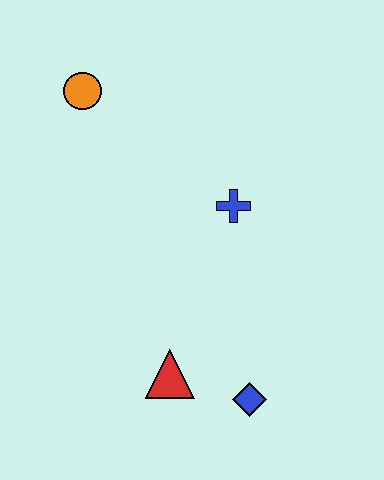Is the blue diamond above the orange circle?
No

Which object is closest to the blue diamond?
The red triangle is closest to the blue diamond.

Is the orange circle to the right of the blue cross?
No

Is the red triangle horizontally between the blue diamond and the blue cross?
No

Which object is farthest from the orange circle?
The blue diamond is farthest from the orange circle.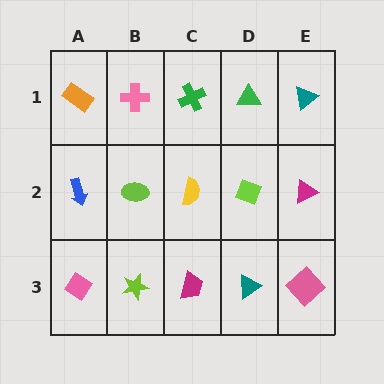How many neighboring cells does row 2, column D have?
4.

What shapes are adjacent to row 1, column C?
A yellow semicircle (row 2, column C), a pink cross (row 1, column B), a green triangle (row 1, column D).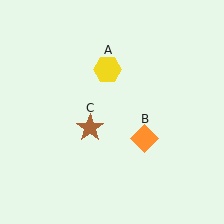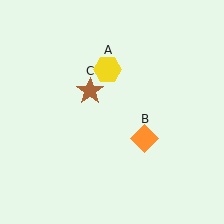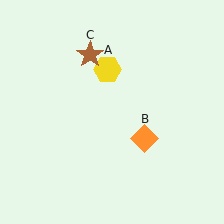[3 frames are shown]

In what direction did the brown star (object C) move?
The brown star (object C) moved up.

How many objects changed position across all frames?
1 object changed position: brown star (object C).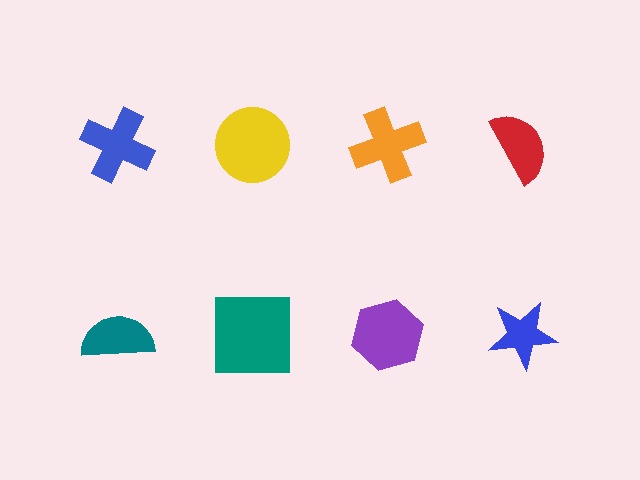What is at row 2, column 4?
A blue star.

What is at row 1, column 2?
A yellow circle.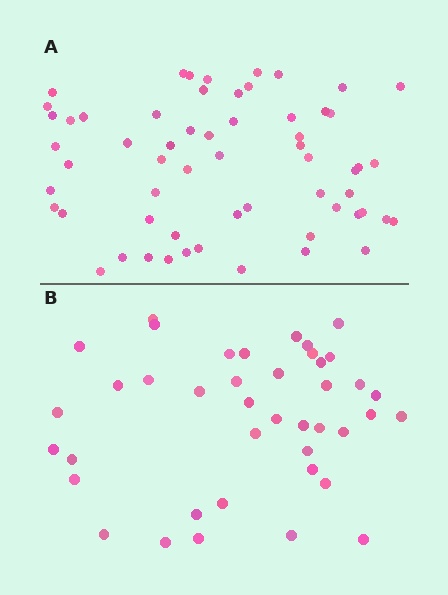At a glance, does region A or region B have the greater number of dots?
Region A (the top region) has more dots.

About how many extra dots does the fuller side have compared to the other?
Region A has approximately 20 more dots than region B.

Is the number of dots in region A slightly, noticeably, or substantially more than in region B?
Region A has substantially more. The ratio is roughly 1.5 to 1.